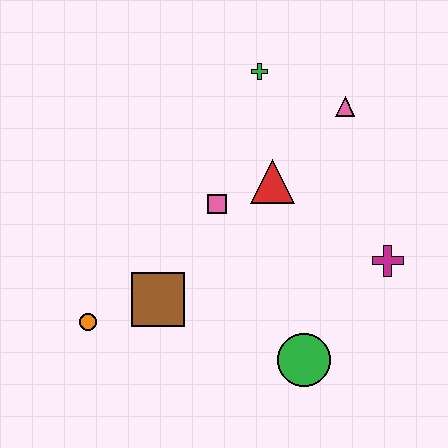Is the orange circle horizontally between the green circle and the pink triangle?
No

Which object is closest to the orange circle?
The brown square is closest to the orange circle.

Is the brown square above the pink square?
No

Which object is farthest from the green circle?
The green cross is farthest from the green circle.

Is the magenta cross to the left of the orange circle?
No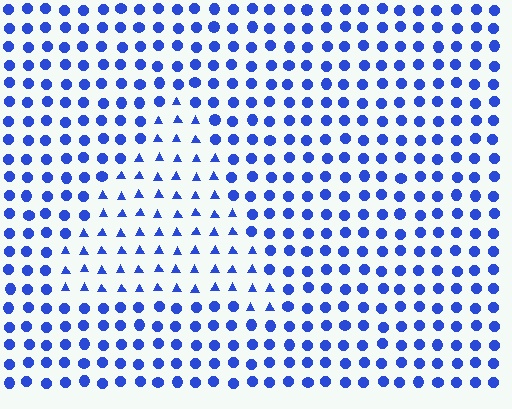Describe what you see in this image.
The image is filled with small blue elements arranged in a uniform grid. A triangle-shaped region contains triangles, while the surrounding area contains circles. The boundary is defined purely by the change in element shape.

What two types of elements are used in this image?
The image uses triangles inside the triangle region and circles outside it.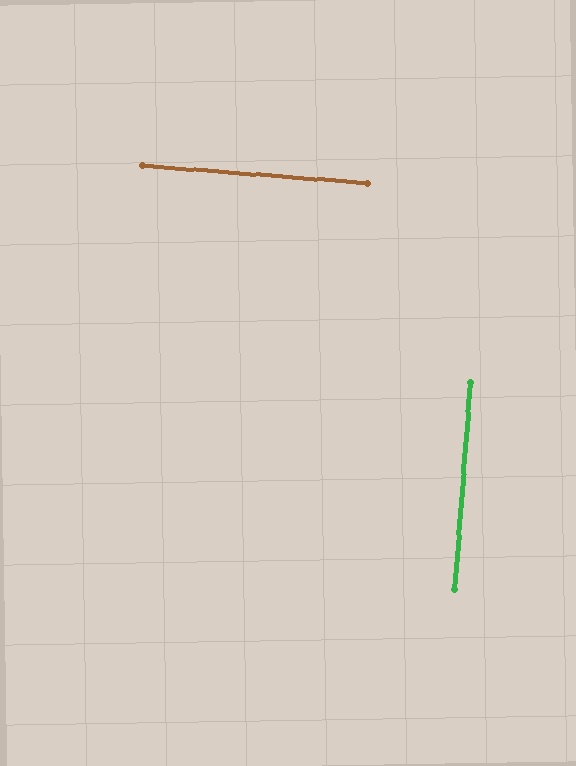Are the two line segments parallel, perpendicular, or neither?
Perpendicular — they meet at approximately 90°.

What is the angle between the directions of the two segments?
Approximately 90 degrees.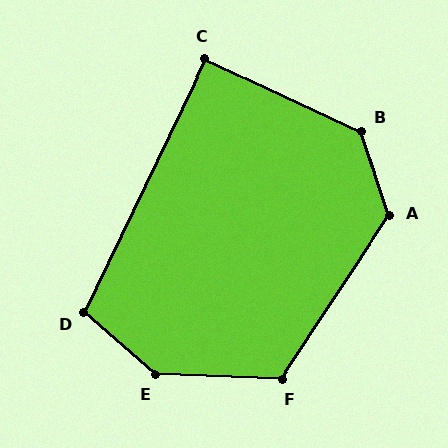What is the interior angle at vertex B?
Approximately 133 degrees (obtuse).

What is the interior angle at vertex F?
Approximately 121 degrees (obtuse).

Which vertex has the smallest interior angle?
C, at approximately 91 degrees.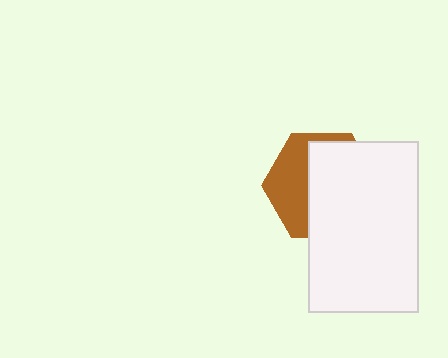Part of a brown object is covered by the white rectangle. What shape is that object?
It is a hexagon.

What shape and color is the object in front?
The object in front is a white rectangle.